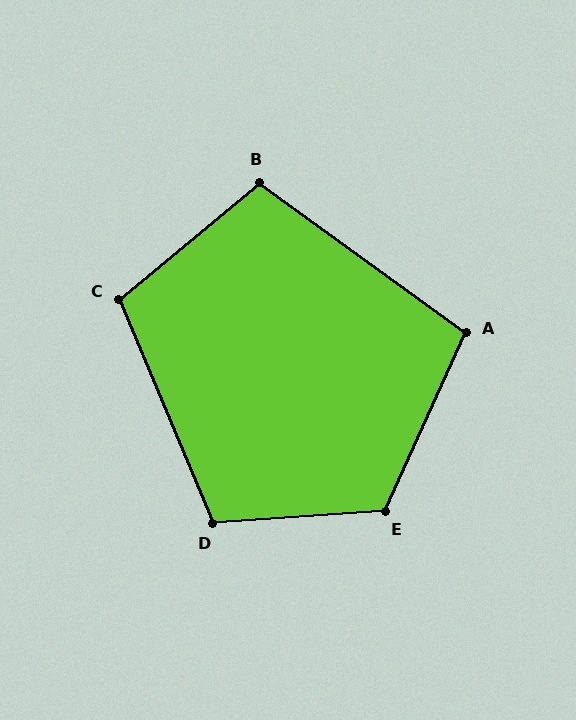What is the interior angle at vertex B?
Approximately 104 degrees (obtuse).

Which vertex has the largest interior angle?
E, at approximately 118 degrees.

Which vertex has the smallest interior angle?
A, at approximately 102 degrees.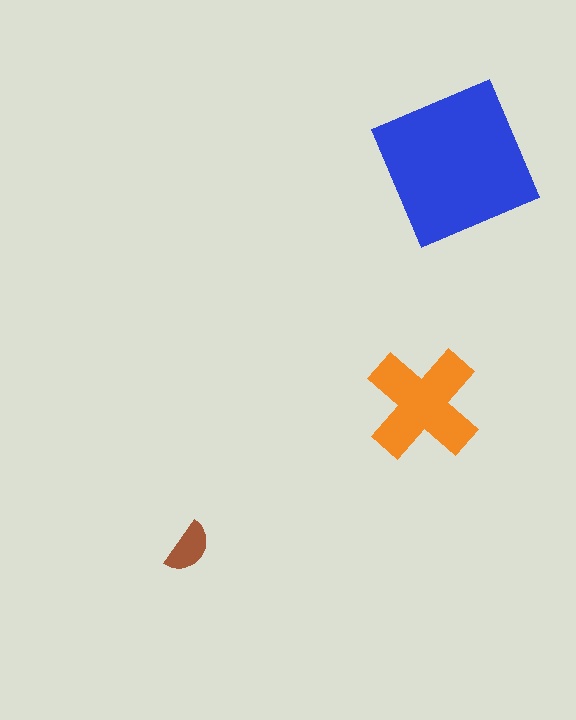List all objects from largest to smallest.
The blue square, the orange cross, the brown semicircle.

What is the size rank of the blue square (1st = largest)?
1st.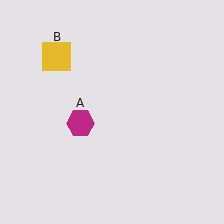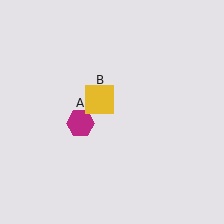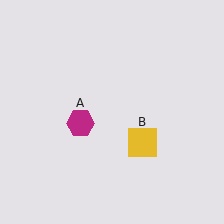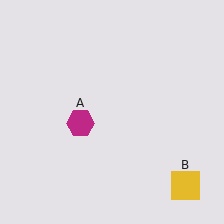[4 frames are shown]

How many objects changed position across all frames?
1 object changed position: yellow square (object B).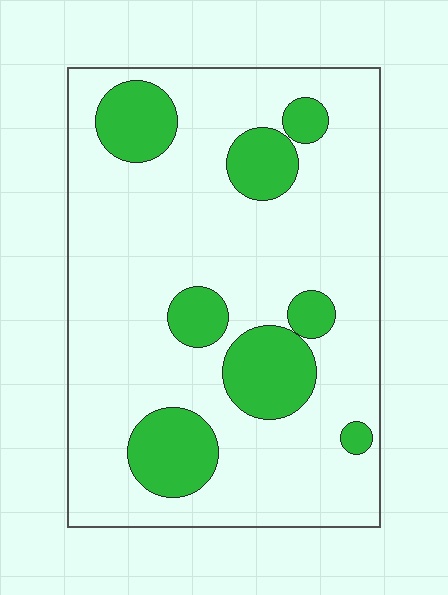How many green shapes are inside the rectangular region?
8.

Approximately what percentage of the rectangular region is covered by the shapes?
Approximately 20%.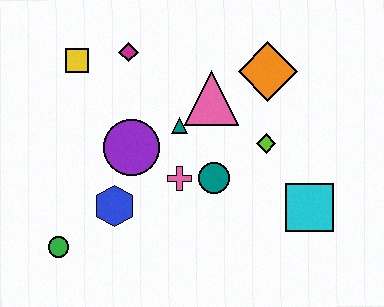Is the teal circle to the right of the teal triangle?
Yes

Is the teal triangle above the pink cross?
Yes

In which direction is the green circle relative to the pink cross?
The green circle is to the left of the pink cross.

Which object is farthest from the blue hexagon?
The orange diamond is farthest from the blue hexagon.